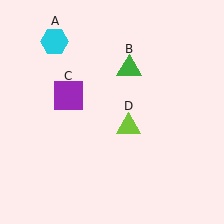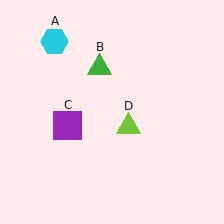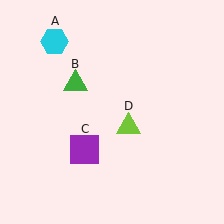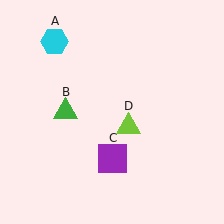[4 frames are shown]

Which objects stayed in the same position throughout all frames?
Cyan hexagon (object A) and lime triangle (object D) remained stationary.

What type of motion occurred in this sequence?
The green triangle (object B), purple square (object C) rotated counterclockwise around the center of the scene.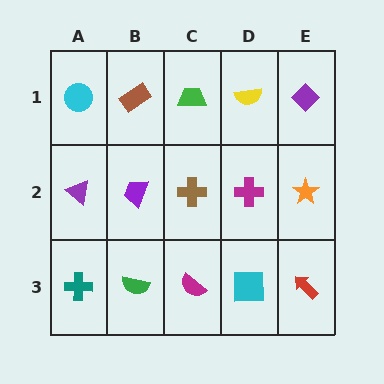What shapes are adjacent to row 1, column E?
An orange star (row 2, column E), a yellow semicircle (row 1, column D).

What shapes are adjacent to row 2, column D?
A yellow semicircle (row 1, column D), a cyan square (row 3, column D), a brown cross (row 2, column C), an orange star (row 2, column E).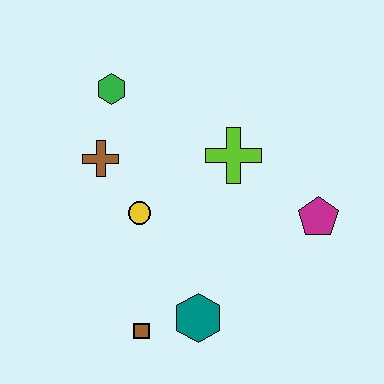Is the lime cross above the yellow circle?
Yes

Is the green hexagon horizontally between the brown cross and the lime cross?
Yes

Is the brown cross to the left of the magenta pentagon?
Yes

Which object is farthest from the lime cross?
The brown square is farthest from the lime cross.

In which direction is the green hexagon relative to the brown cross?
The green hexagon is above the brown cross.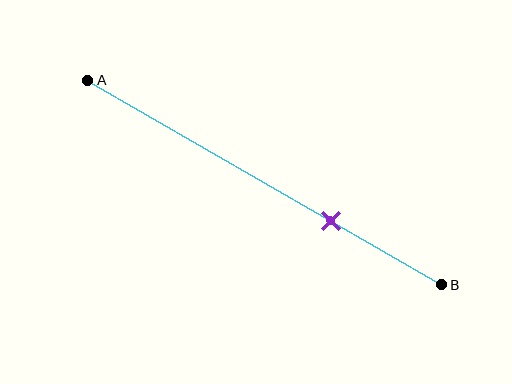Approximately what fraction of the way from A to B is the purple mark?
The purple mark is approximately 70% of the way from A to B.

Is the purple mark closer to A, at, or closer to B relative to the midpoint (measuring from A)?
The purple mark is closer to point B than the midpoint of segment AB.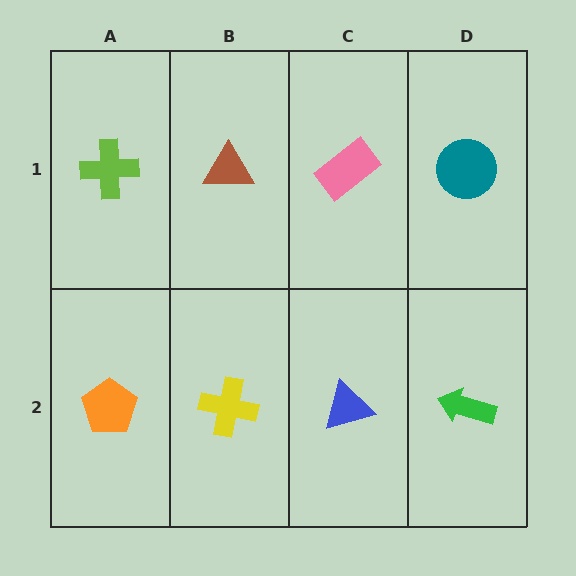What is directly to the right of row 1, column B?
A pink rectangle.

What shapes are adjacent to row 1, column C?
A blue triangle (row 2, column C), a brown triangle (row 1, column B), a teal circle (row 1, column D).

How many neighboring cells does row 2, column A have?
2.